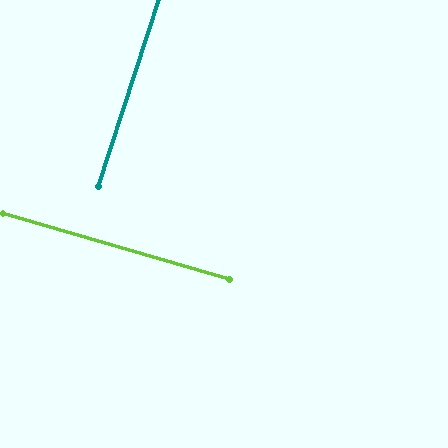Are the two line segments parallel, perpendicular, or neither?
Perpendicular — they meet at approximately 88°.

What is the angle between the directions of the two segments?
Approximately 88 degrees.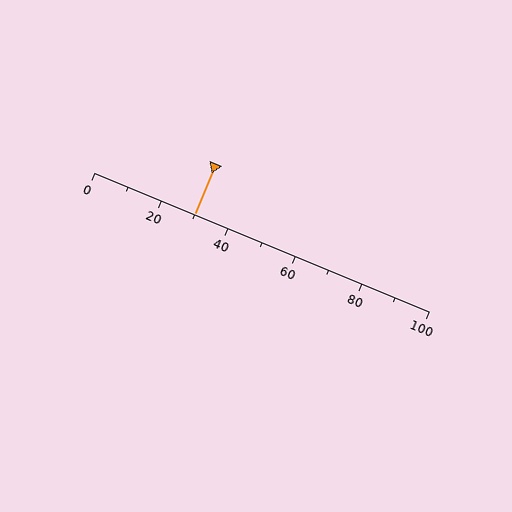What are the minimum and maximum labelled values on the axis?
The axis runs from 0 to 100.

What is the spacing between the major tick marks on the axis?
The major ticks are spaced 20 apart.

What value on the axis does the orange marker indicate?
The marker indicates approximately 30.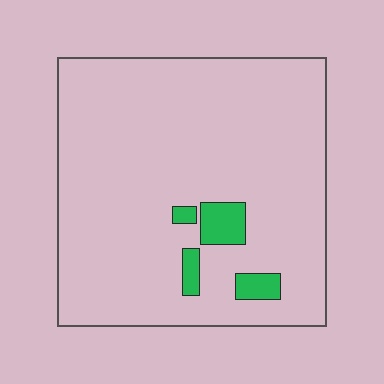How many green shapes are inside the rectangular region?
4.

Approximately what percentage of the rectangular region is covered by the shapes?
Approximately 5%.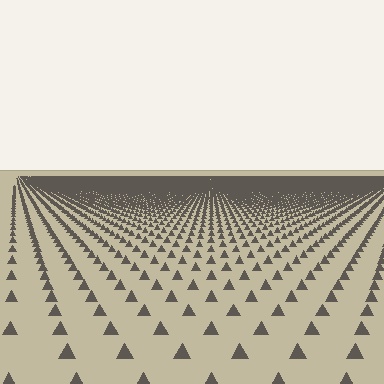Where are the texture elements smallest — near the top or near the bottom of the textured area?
Near the top.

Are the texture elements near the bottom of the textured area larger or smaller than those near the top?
Larger. Near the bottom, elements are closer to the viewer and appear at a bigger on-screen size.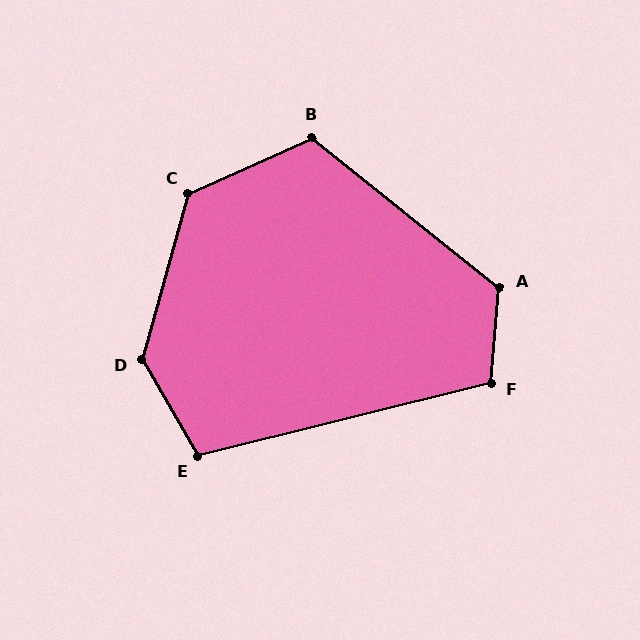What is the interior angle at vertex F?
Approximately 109 degrees (obtuse).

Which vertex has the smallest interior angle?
E, at approximately 106 degrees.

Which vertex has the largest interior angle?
D, at approximately 134 degrees.